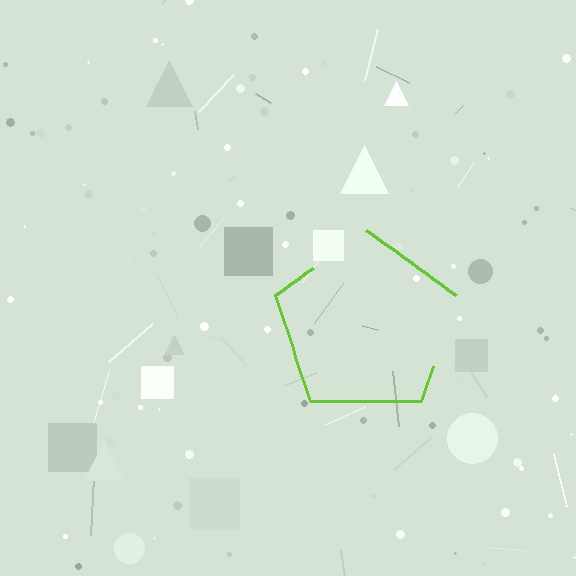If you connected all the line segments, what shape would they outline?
They would outline a pentagon.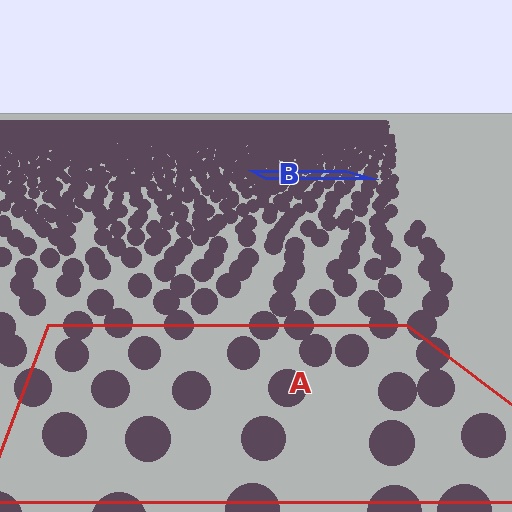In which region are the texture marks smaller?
The texture marks are smaller in region B, because it is farther away.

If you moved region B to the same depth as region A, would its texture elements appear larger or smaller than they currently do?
They would appear larger. At a closer depth, the same texture elements are projected at a bigger on-screen size.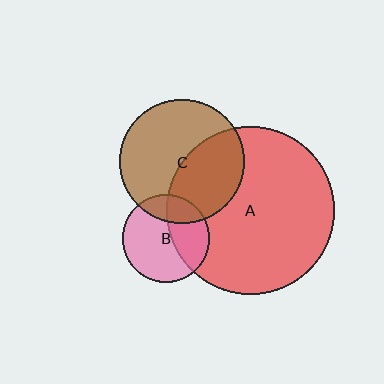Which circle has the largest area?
Circle A (red).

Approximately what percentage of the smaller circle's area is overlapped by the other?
Approximately 25%.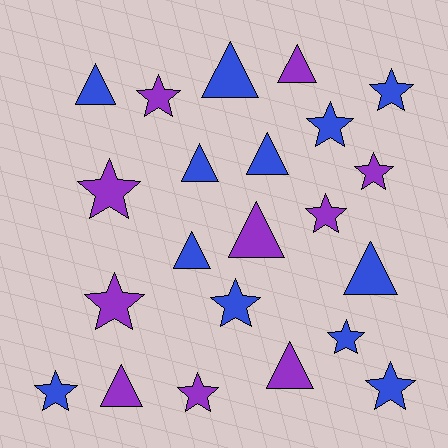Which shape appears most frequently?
Star, with 12 objects.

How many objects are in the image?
There are 22 objects.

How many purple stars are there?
There are 6 purple stars.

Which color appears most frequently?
Blue, with 12 objects.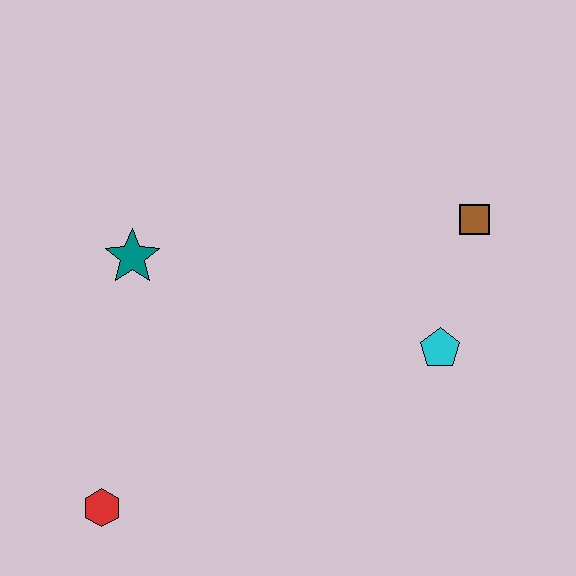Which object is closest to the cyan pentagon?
The brown square is closest to the cyan pentagon.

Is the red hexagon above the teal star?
No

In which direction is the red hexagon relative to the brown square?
The red hexagon is to the left of the brown square.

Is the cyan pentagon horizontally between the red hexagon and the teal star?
No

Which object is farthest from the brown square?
The red hexagon is farthest from the brown square.